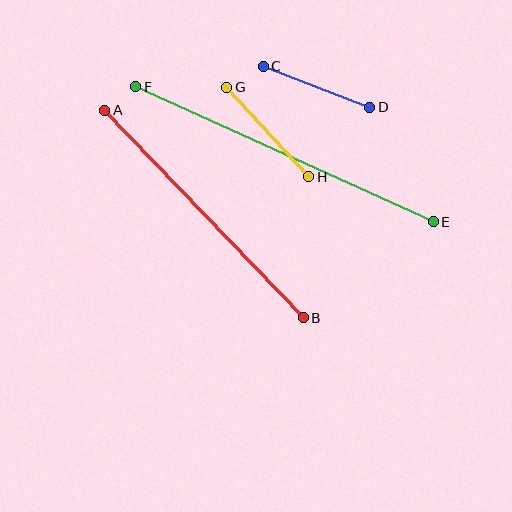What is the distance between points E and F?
The distance is approximately 326 pixels.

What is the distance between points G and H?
The distance is approximately 121 pixels.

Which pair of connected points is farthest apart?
Points E and F are farthest apart.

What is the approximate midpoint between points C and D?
The midpoint is at approximately (317, 87) pixels.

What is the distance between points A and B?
The distance is approximately 287 pixels.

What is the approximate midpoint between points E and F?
The midpoint is at approximately (284, 154) pixels.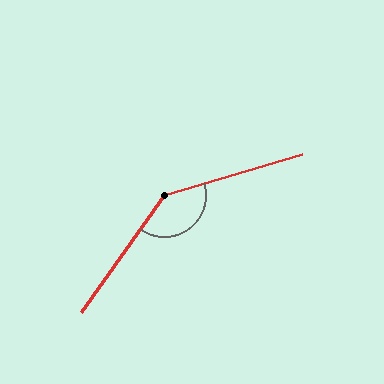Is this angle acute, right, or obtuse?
It is obtuse.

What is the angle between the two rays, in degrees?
Approximately 142 degrees.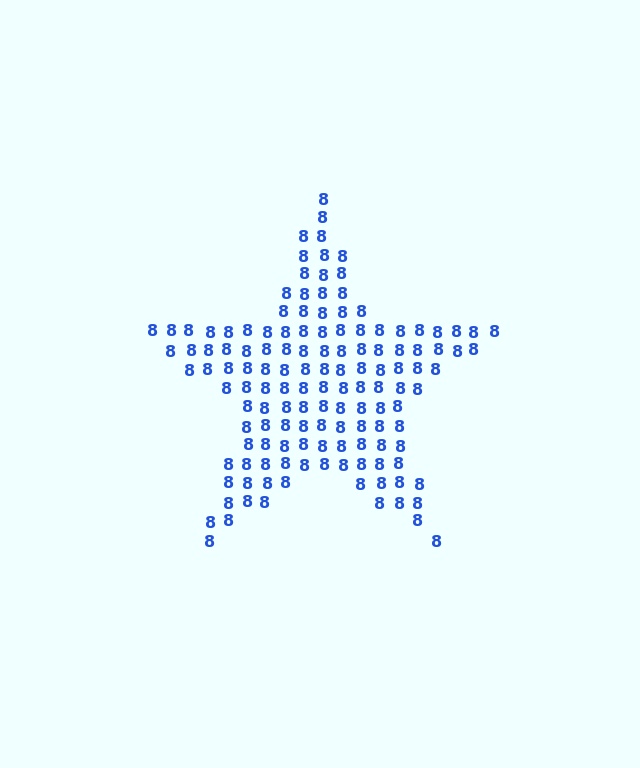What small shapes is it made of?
It is made of small digit 8's.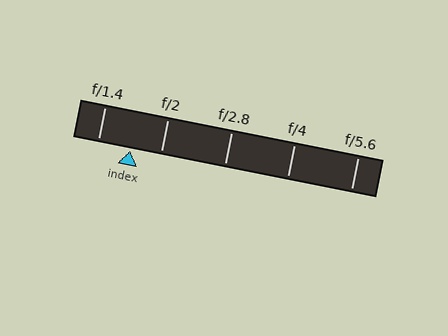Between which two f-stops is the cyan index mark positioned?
The index mark is between f/1.4 and f/2.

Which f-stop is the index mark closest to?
The index mark is closest to f/2.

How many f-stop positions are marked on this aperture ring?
There are 5 f-stop positions marked.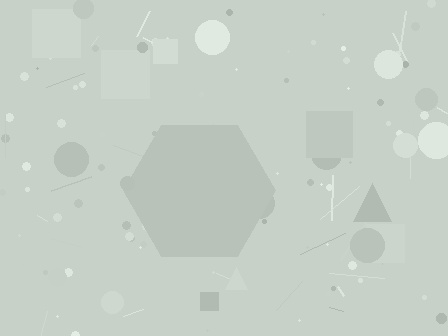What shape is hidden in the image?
A hexagon is hidden in the image.